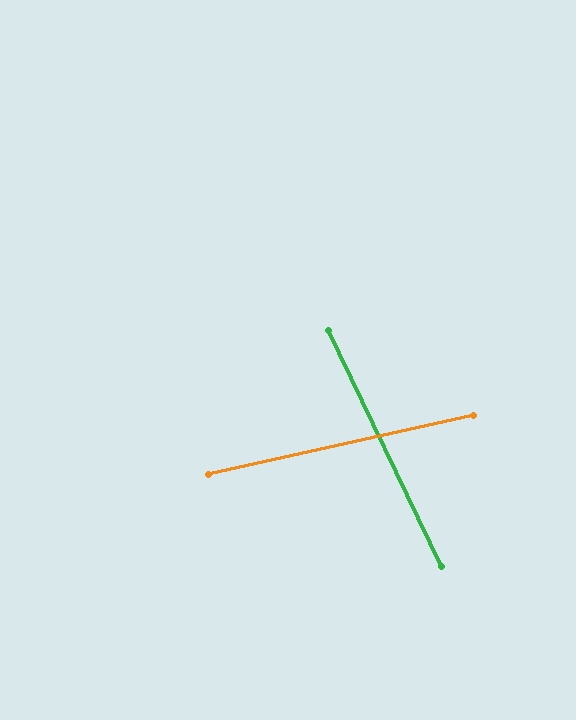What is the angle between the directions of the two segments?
Approximately 77 degrees.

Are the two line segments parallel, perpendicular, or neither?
Neither parallel nor perpendicular — they differ by about 77°.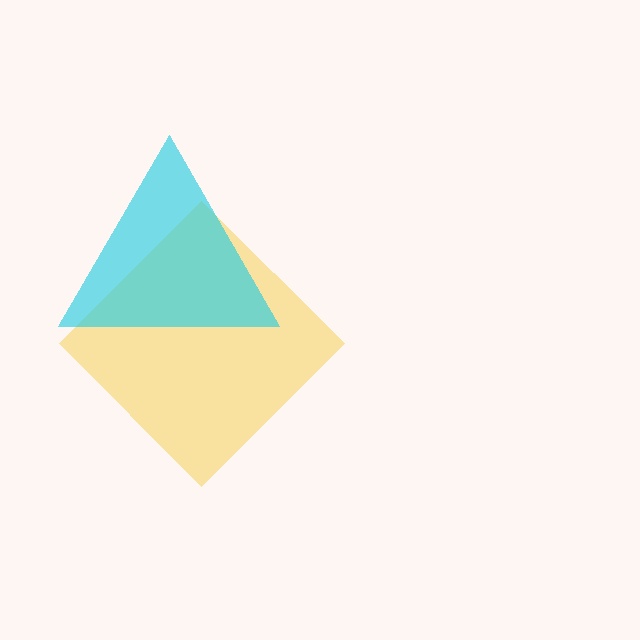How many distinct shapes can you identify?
There are 2 distinct shapes: a yellow diamond, a cyan triangle.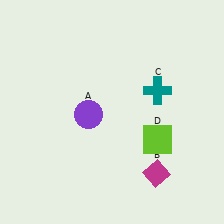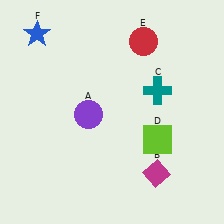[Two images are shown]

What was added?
A red circle (E), a blue star (F) were added in Image 2.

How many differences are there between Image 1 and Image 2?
There are 2 differences between the two images.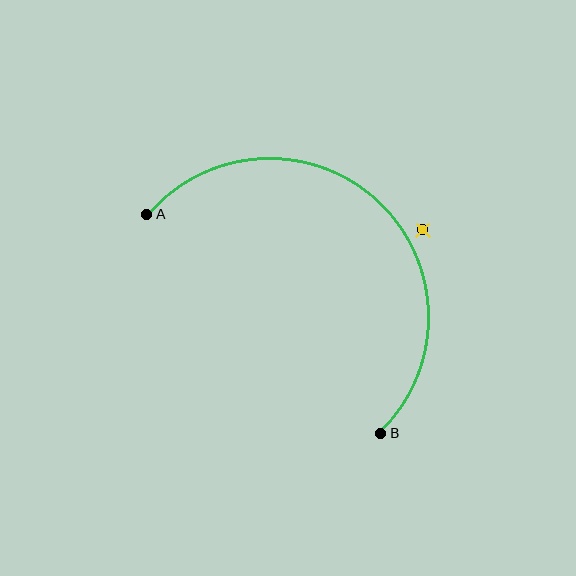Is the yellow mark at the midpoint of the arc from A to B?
No — the yellow mark does not lie on the arc at all. It sits slightly outside the curve.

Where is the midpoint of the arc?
The arc midpoint is the point on the curve farthest from the straight line joining A and B. It sits above and to the right of that line.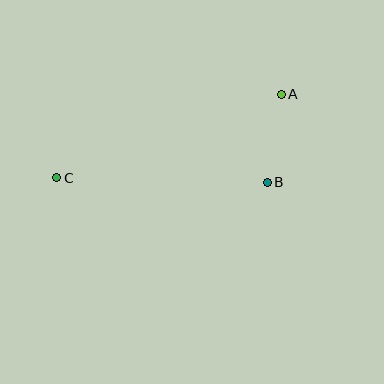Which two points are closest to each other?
Points A and B are closest to each other.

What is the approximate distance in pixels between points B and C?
The distance between B and C is approximately 210 pixels.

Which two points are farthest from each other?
Points A and C are farthest from each other.